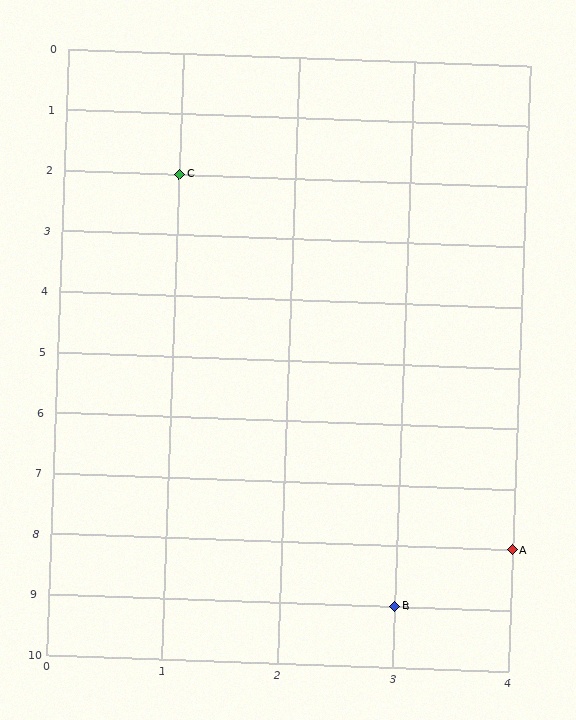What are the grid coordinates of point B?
Point B is at grid coordinates (3, 9).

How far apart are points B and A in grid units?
Points B and A are 1 column and 1 row apart (about 1.4 grid units diagonally).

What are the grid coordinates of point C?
Point C is at grid coordinates (1, 2).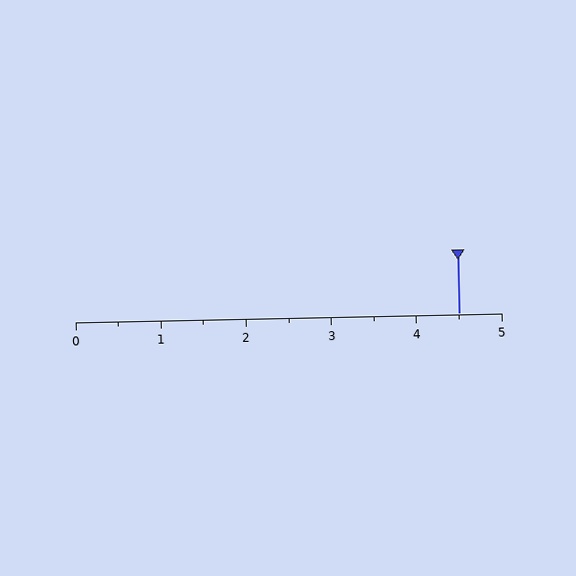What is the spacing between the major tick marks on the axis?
The major ticks are spaced 1 apart.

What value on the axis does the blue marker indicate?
The marker indicates approximately 4.5.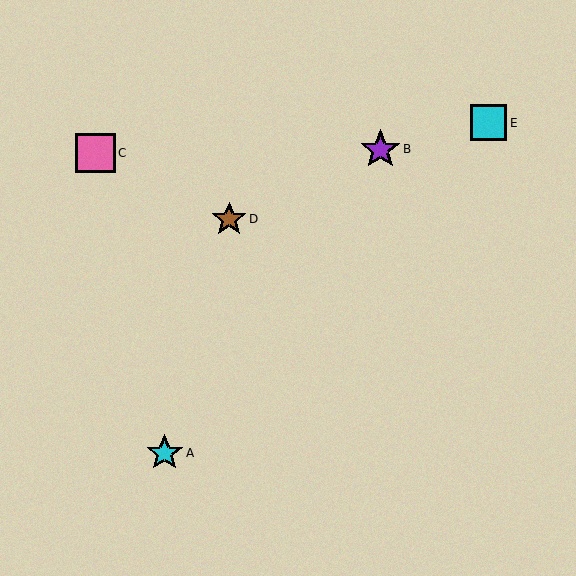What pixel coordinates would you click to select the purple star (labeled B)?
Click at (380, 149) to select the purple star B.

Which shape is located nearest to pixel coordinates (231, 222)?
The brown star (labeled D) at (229, 219) is nearest to that location.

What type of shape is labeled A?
Shape A is a cyan star.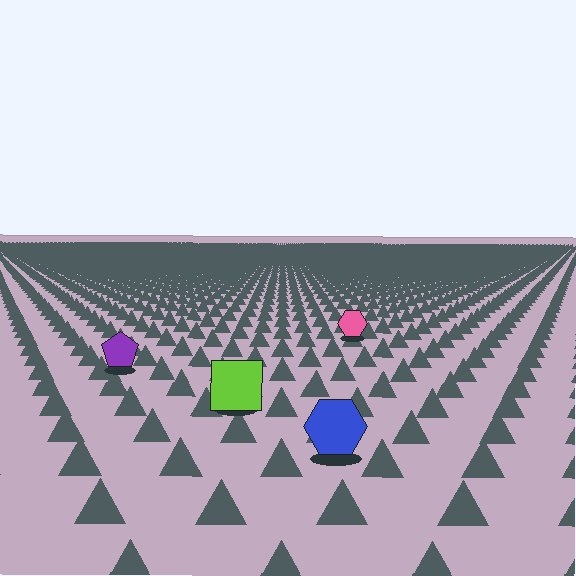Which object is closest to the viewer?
The blue hexagon is closest. The texture marks near it are larger and more spread out.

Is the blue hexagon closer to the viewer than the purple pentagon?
Yes. The blue hexagon is closer — you can tell from the texture gradient: the ground texture is coarser near it.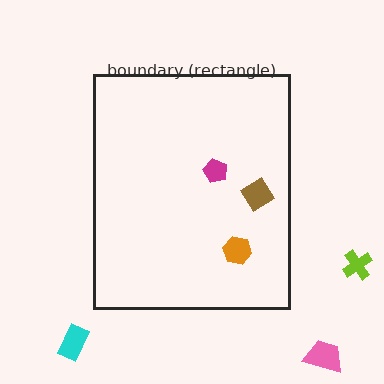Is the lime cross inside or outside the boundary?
Outside.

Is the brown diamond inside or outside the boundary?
Inside.